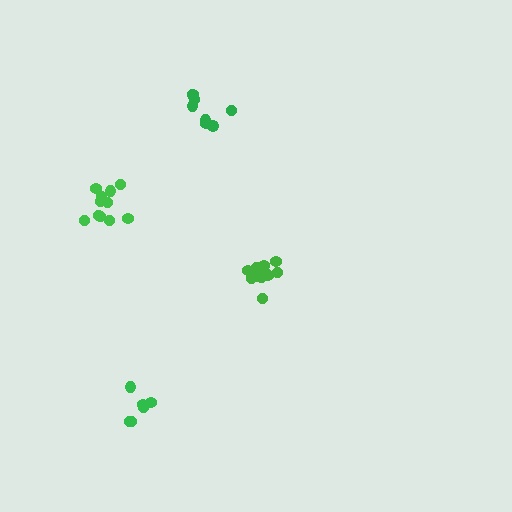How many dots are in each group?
Group 1: 11 dots, Group 2: 11 dots, Group 3: 8 dots, Group 4: 6 dots (36 total).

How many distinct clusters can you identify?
There are 4 distinct clusters.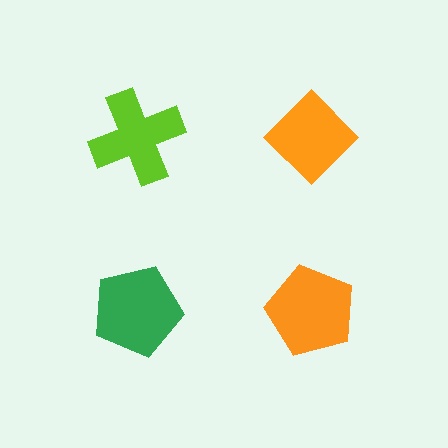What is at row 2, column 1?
A green pentagon.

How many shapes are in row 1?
2 shapes.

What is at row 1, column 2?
An orange diamond.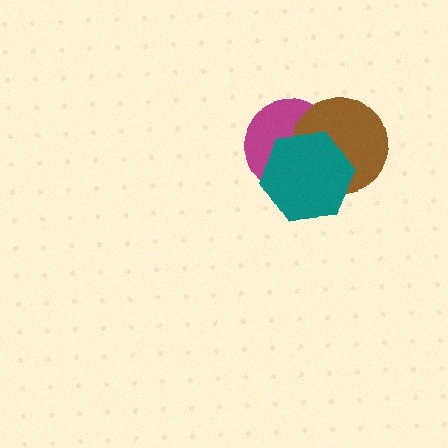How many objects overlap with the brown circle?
2 objects overlap with the brown circle.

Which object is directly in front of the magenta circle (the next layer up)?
The brown circle is directly in front of the magenta circle.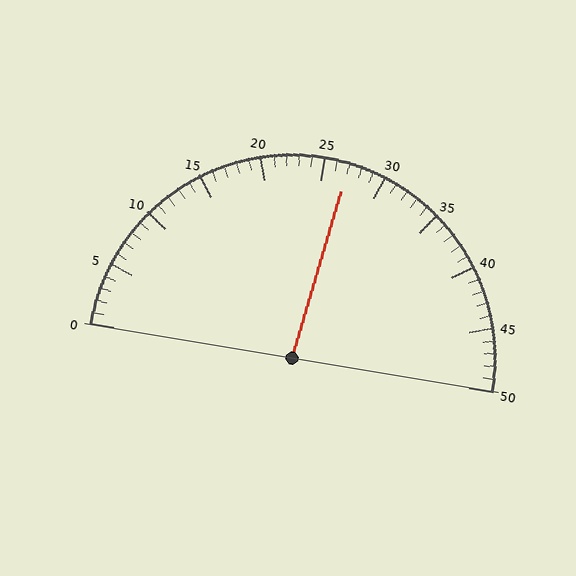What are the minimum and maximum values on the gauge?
The gauge ranges from 0 to 50.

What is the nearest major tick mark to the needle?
The nearest major tick mark is 25.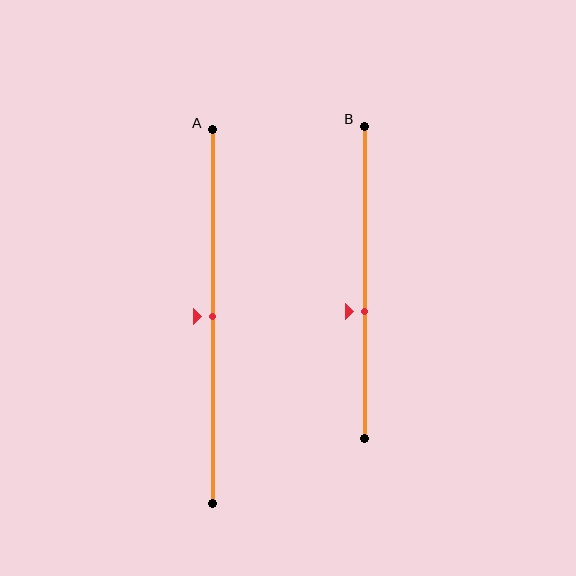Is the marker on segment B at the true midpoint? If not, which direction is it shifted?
No, the marker on segment B is shifted downward by about 9% of the segment length.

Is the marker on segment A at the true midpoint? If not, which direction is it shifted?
Yes, the marker on segment A is at the true midpoint.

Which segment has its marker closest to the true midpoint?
Segment A has its marker closest to the true midpoint.